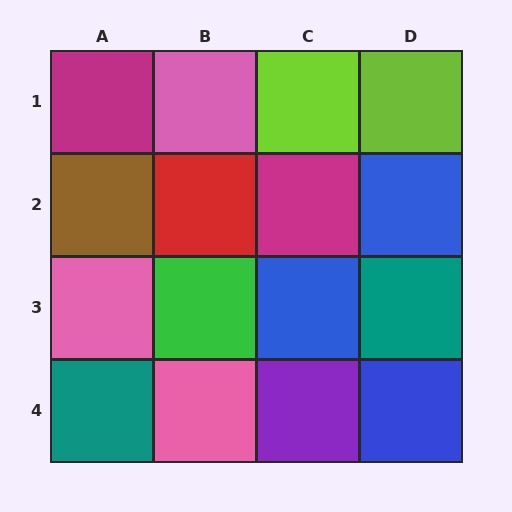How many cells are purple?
1 cell is purple.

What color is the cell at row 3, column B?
Green.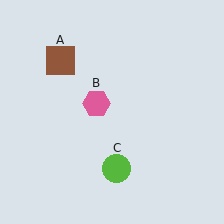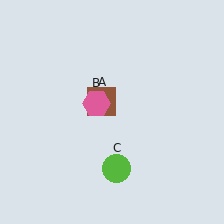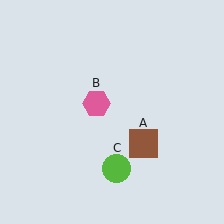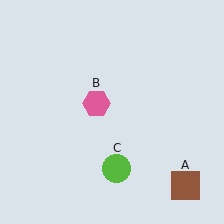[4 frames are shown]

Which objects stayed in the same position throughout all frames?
Pink hexagon (object B) and lime circle (object C) remained stationary.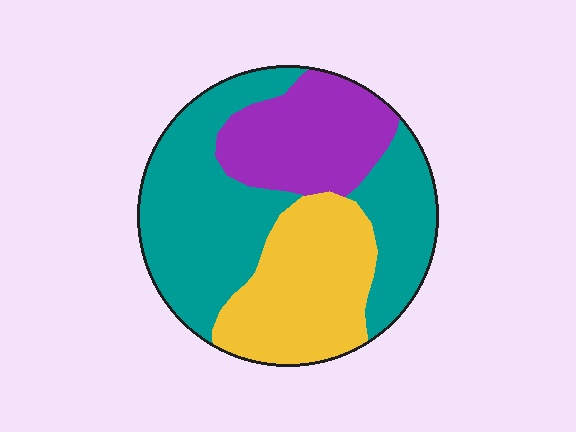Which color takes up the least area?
Purple, at roughly 25%.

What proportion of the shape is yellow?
Yellow covers around 30% of the shape.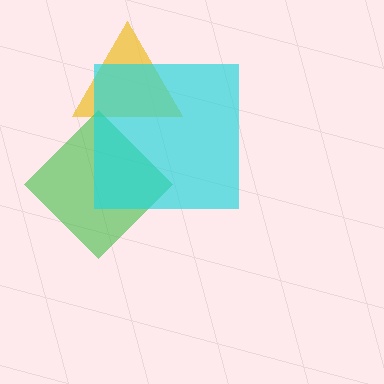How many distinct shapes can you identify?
There are 3 distinct shapes: a yellow triangle, a green diamond, a cyan square.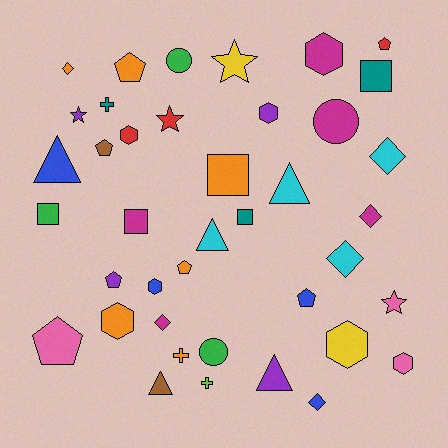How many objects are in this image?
There are 40 objects.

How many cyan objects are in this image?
There are 4 cyan objects.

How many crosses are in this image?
There are 3 crosses.